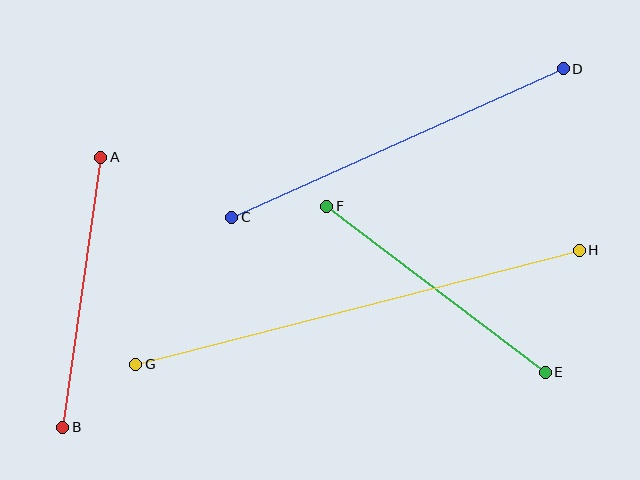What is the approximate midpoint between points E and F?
The midpoint is at approximately (436, 289) pixels.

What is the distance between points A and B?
The distance is approximately 273 pixels.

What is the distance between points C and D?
The distance is approximately 363 pixels.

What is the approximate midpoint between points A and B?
The midpoint is at approximately (82, 292) pixels.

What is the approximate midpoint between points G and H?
The midpoint is at approximately (357, 307) pixels.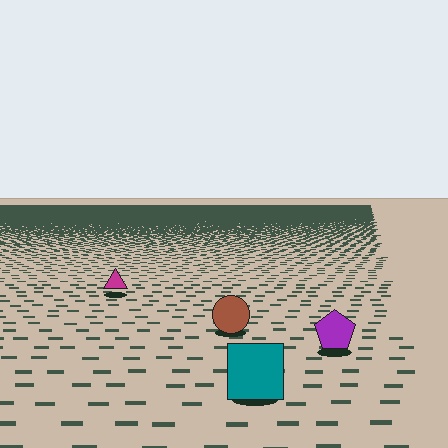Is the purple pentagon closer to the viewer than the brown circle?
Yes. The purple pentagon is closer — you can tell from the texture gradient: the ground texture is coarser near it.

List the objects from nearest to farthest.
From nearest to farthest: the teal square, the purple pentagon, the brown circle, the magenta triangle.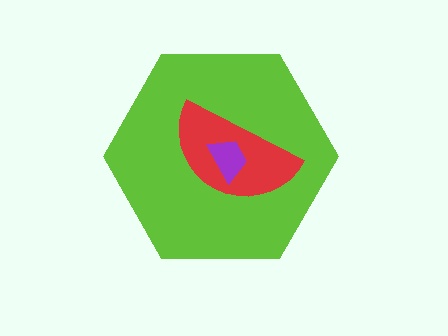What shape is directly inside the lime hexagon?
The red semicircle.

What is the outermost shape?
The lime hexagon.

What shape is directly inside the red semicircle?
The purple trapezoid.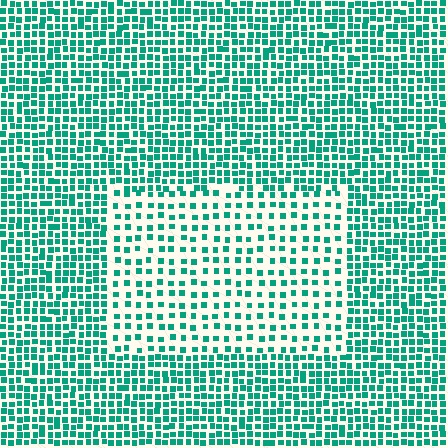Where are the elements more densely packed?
The elements are more densely packed outside the rectangle boundary.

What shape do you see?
I see a rectangle.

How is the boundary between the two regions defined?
The boundary is defined by a change in element density (approximately 2.1x ratio). All elements are the same color, size, and shape.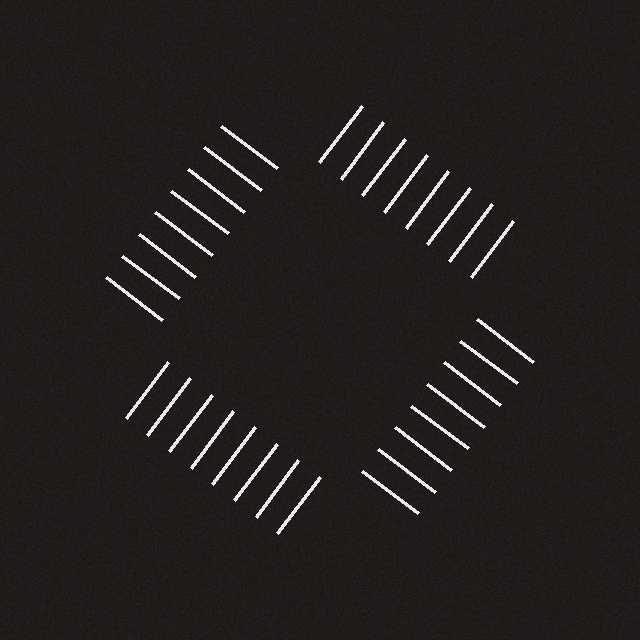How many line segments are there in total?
32 — 8 along each of the 4 edges.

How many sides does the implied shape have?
4 sides — the line-ends trace a square.